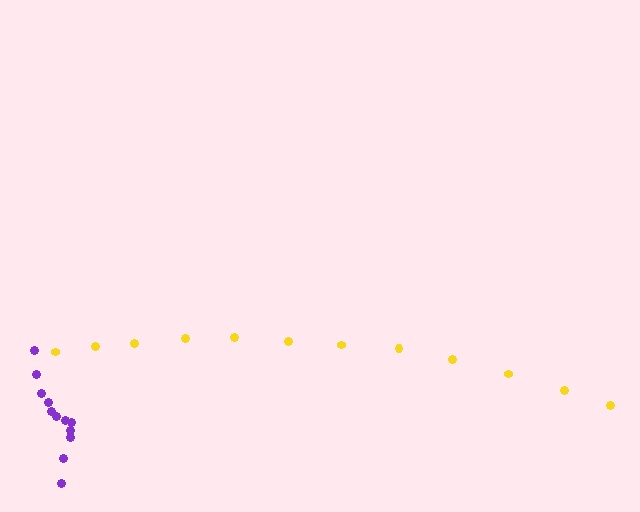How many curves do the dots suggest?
There are 2 distinct paths.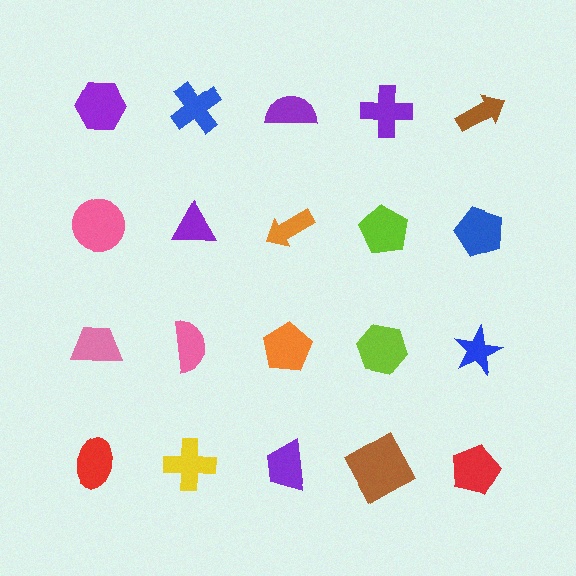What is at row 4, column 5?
A red pentagon.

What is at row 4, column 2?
A yellow cross.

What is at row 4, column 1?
A red ellipse.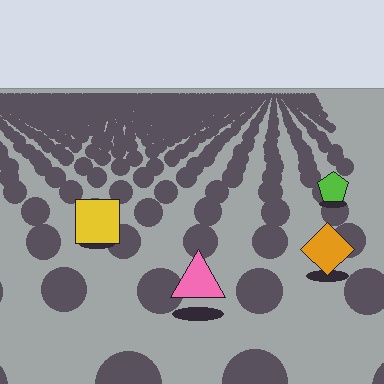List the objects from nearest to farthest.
From nearest to farthest: the pink triangle, the orange diamond, the yellow square, the lime pentagon.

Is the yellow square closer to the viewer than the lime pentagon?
Yes. The yellow square is closer — you can tell from the texture gradient: the ground texture is coarser near it.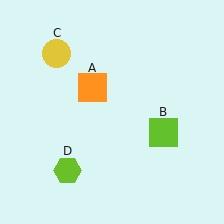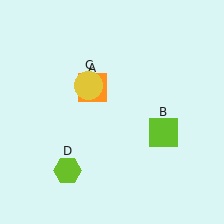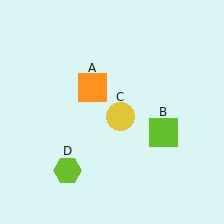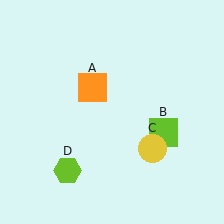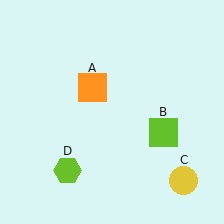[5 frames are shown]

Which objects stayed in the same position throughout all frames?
Orange square (object A) and lime square (object B) and lime hexagon (object D) remained stationary.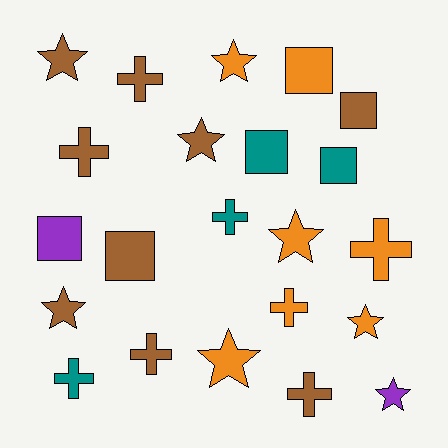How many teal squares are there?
There are 2 teal squares.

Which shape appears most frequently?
Star, with 8 objects.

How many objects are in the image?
There are 22 objects.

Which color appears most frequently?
Brown, with 9 objects.